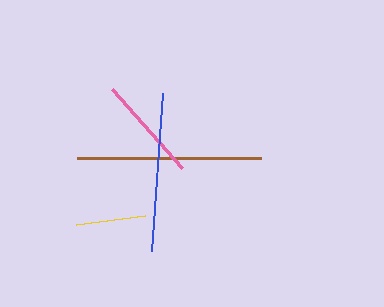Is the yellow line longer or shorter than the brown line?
The brown line is longer than the yellow line.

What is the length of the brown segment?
The brown segment is approximately 184 pixels long.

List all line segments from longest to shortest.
From longest to shortest: brown, blue, pink, yellow.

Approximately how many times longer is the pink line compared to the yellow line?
The pink line is approximately 1.5 times the length of the yellow line.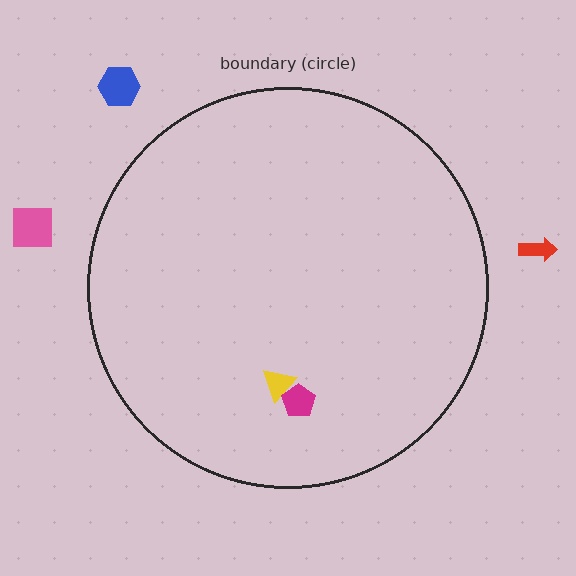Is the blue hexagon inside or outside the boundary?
Outside.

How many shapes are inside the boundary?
2 inside, 3 outside.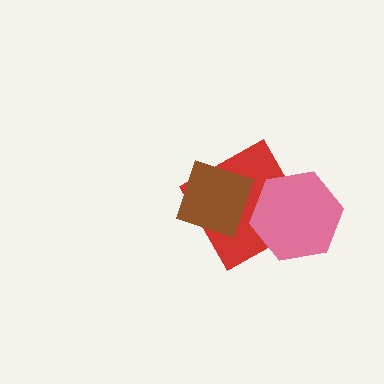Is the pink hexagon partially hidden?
No, no other shape covers it.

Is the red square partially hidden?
Yes, it is partially covered by another shape.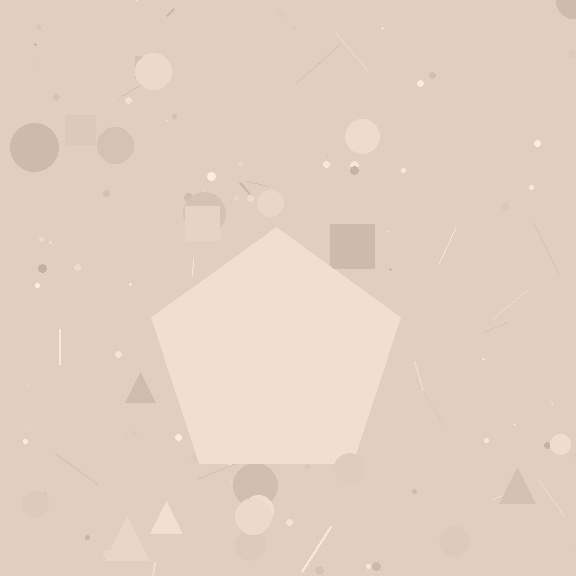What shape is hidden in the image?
A pentagon is hidden in the image.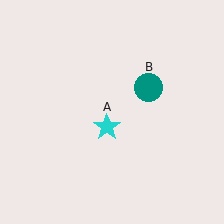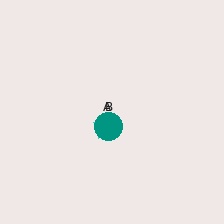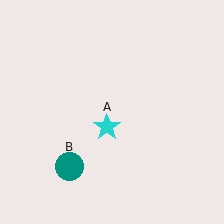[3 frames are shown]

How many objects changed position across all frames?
1 object changed position: teal circle (object B).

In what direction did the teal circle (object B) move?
The teal circle (object B) moved down and to the left.